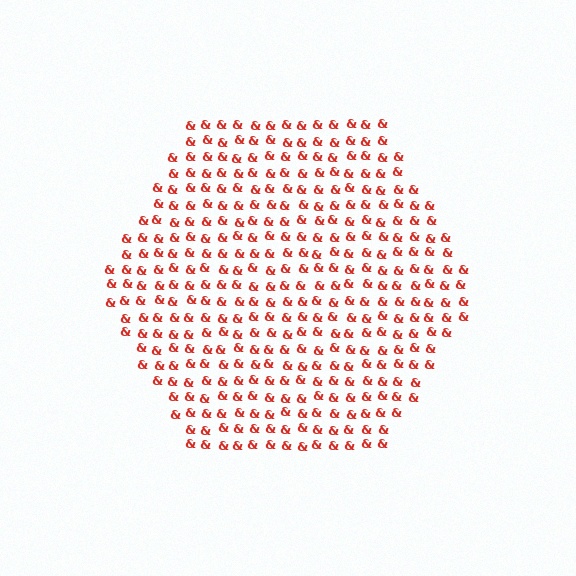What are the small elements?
The small elements are ampersands.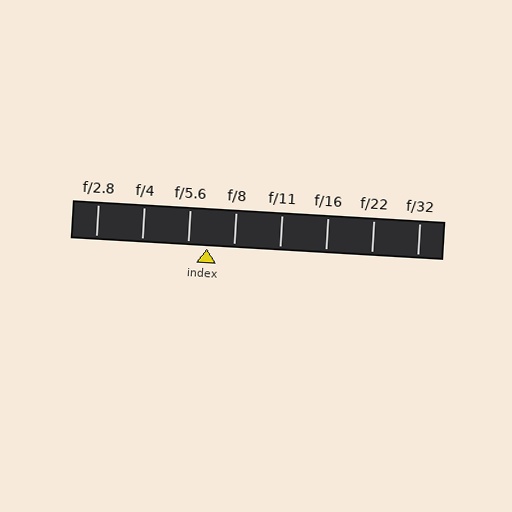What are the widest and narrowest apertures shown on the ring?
The widest aperture shown is f/2.8 and the narrowest is f/32.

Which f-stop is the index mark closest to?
The index mark is closest to f/5.6.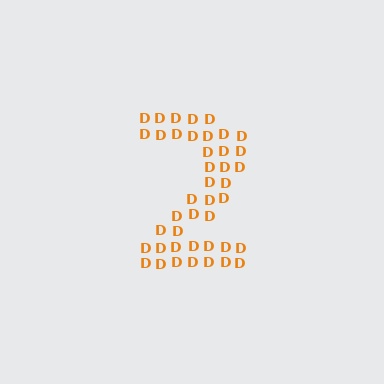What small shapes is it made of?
It is made of small letter D's.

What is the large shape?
The large shape is the digit 2.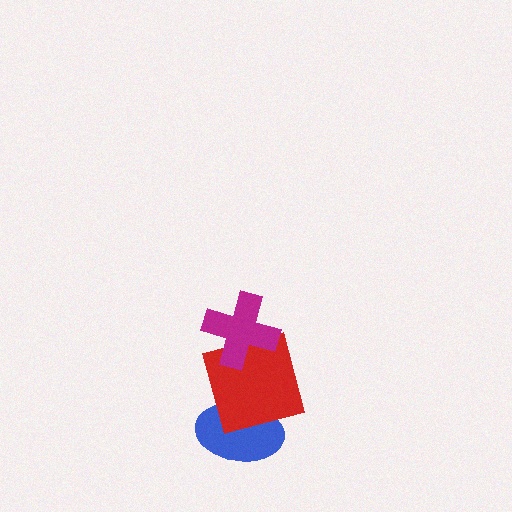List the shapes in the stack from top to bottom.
From top to bottom: the magenta cross, the red square, the blue ellipse.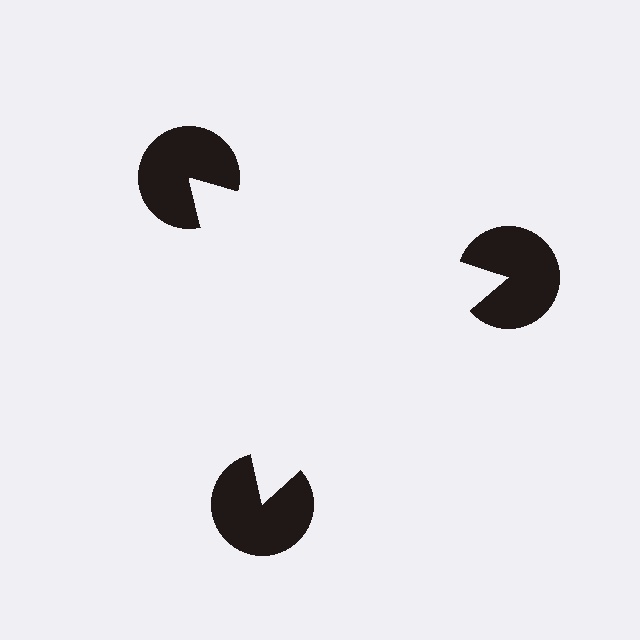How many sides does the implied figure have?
3 sides.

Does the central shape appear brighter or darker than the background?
It typically appears slightly brighter than the background, even though no actual brightness change is drawn.